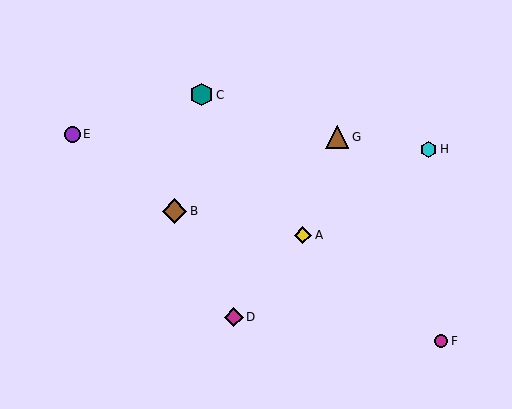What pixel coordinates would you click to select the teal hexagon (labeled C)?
Click at (202, 95) to select the teal hexagon C.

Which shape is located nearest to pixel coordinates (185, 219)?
The brown diamond (labeled B) at (175, 211) is nearest to that location.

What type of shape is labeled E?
Shape E is a purple circle.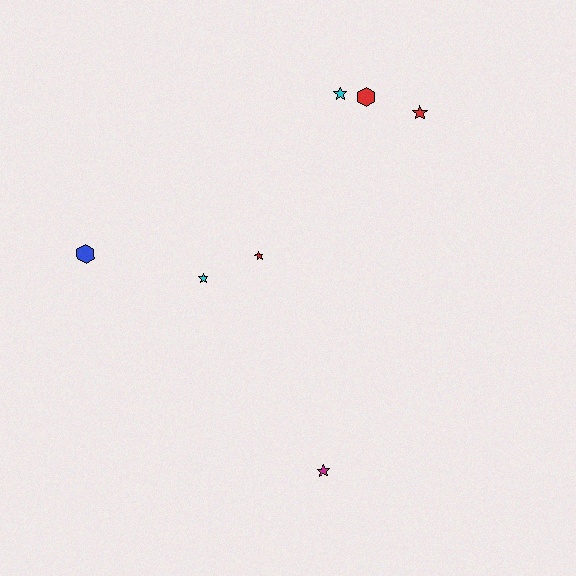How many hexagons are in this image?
There are 2 hexagons.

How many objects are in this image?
There are 7 objects.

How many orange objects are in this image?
There are no orange objects.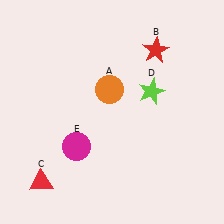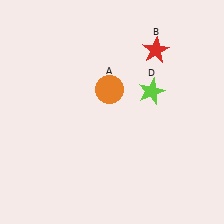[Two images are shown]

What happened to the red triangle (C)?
The red triangle (C) was removed in Image 2. It was in the bottom-left area of Image 1.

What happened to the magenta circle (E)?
The magenta circle (E) was removed in Image 2. It was in the bottom-left area of Image 1.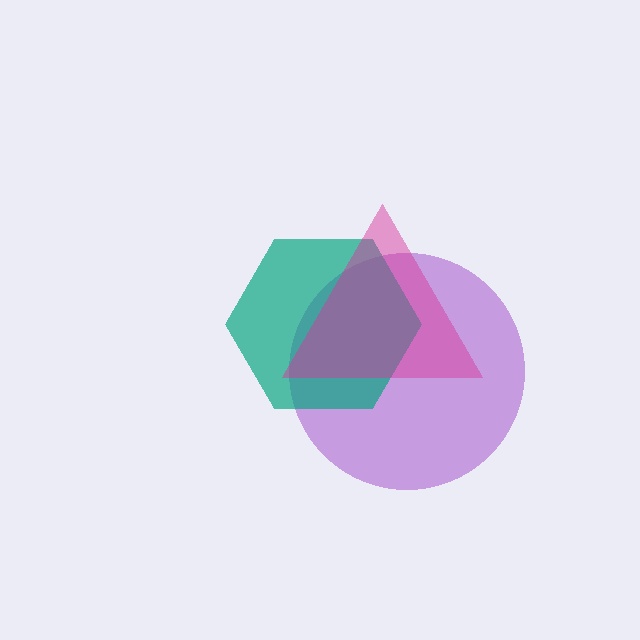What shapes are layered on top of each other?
The layered shapes are: a purple circle, a teal hexagon, a magenta triangle.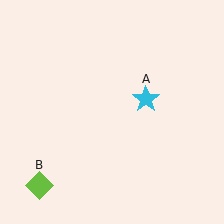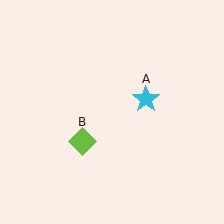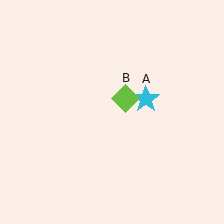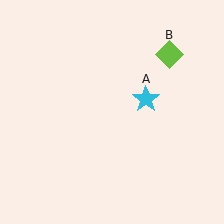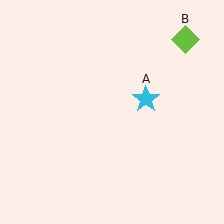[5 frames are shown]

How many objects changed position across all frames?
1 object changed position: lime diamond (object B).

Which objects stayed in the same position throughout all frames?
Cyan star (object A) remained stationary.